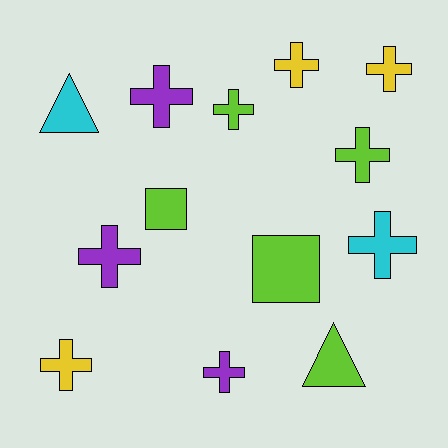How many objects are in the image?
There are 13 objects.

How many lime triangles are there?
There is 1 lime triangle.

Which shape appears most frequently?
Cross, with 9 objects.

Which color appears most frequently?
Lime, with 5 objects.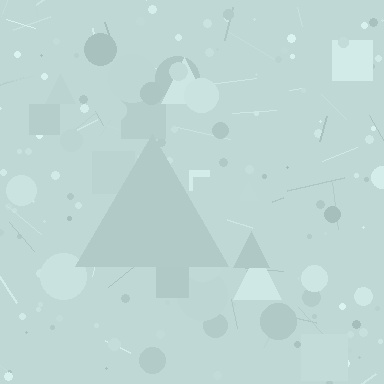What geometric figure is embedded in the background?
A triangle is embedded in the background.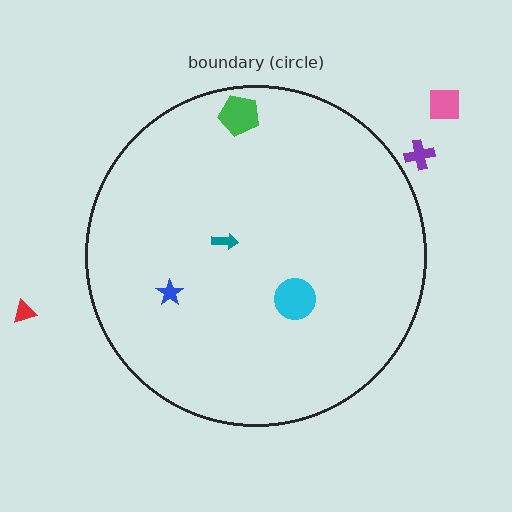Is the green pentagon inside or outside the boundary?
Inside.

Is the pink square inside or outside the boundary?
Outside.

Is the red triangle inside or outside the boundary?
Outside.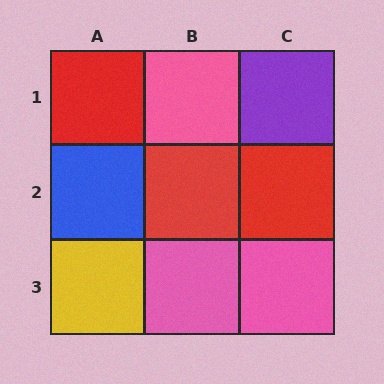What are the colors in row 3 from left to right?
Yellow, pink, pink.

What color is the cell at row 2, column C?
Red.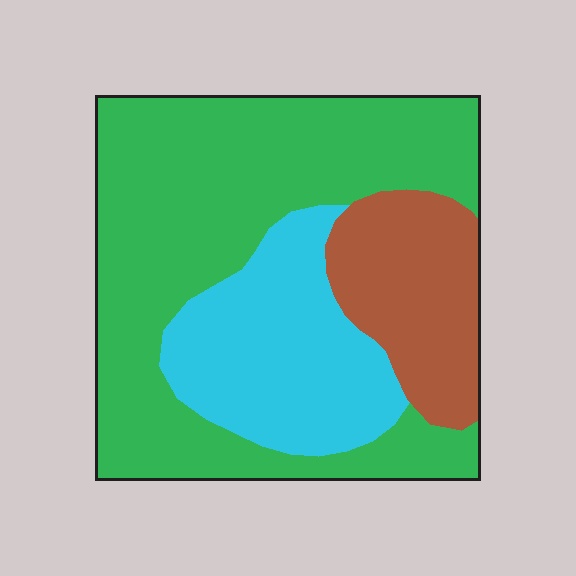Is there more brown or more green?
Green.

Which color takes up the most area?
Green, at roughly 55%.